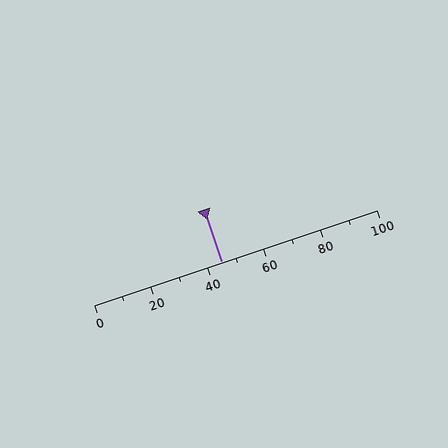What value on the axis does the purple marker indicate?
The marker indicates approximately 45.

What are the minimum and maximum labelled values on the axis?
The axis runs from 0 to 100.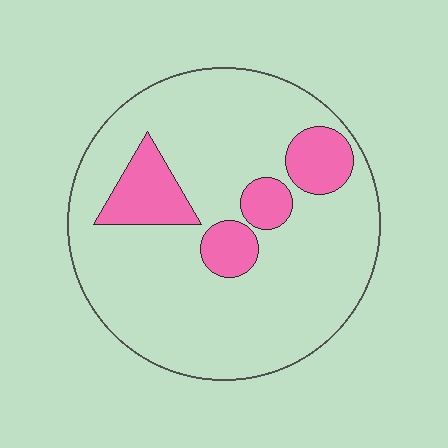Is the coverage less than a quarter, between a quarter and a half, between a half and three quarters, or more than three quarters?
Less than a quarter.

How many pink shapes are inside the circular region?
4.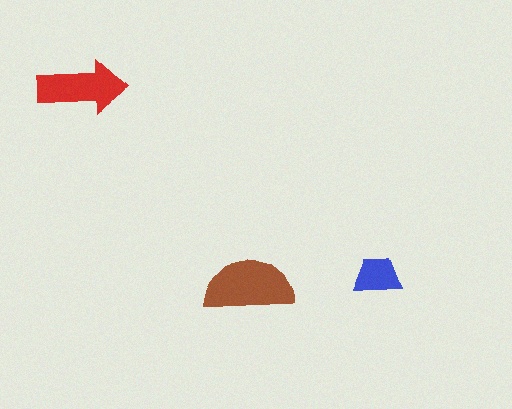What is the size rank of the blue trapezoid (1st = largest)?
3rd.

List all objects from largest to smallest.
The brown semicircle, the red arrow, the blue trapezoid.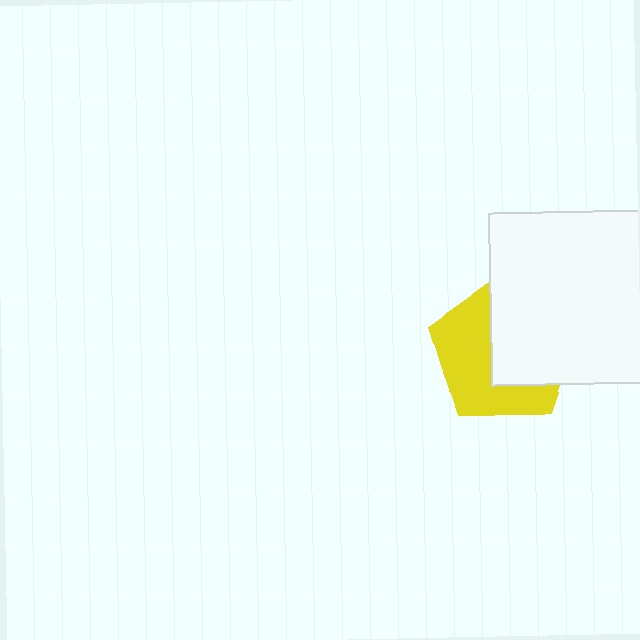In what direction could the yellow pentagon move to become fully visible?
The yellow pentagon could move left. That would shift it out from behind the white square entirely.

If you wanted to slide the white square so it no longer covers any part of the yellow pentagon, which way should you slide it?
Slide it right — that is the most direct way to separate the two shapes.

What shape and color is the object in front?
The object in front is a white square.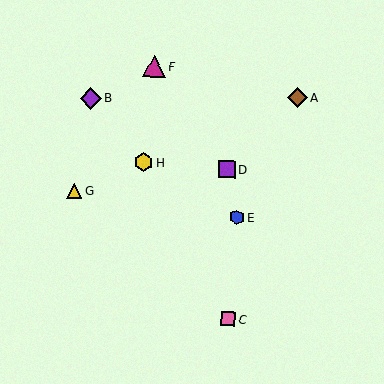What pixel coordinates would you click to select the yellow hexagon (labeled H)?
Click at (144, 163) to select the yellow hexagon H.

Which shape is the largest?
The magenta triangle (labeled F) is the largest.